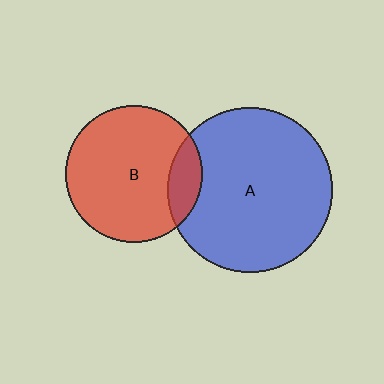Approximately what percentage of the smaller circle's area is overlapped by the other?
Approximately 15%.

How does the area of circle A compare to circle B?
Approximately 1.5 times.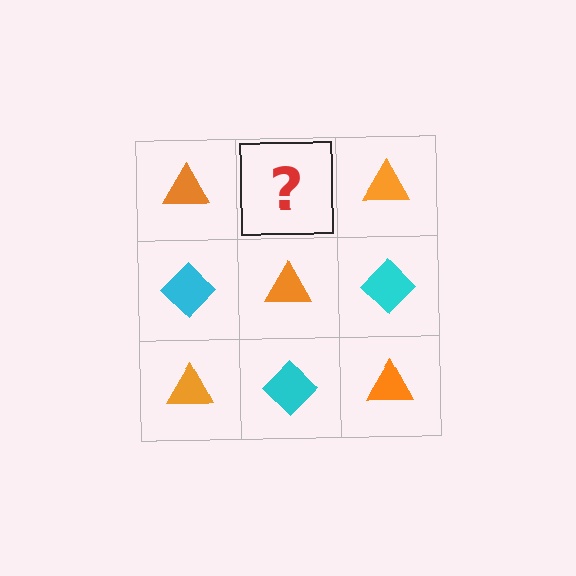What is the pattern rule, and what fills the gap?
The rule is that it alternates orange triangle and cyan diamond in a checkerboard pattern. The gap should be filled with a cyan diamond.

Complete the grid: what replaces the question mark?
The question mark should be replaced with a cyan diamond.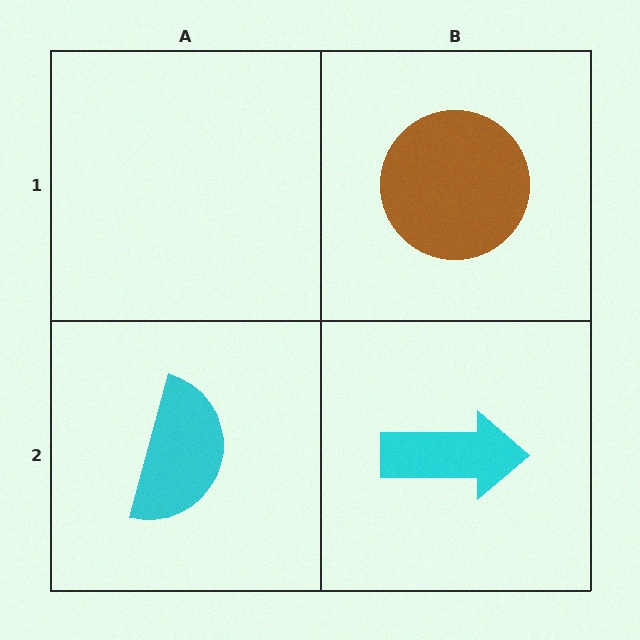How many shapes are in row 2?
2 shapes.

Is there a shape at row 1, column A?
No, that cell is empty.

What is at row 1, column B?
A brown circle.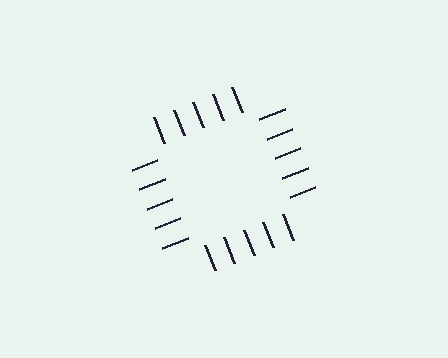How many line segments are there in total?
20 — 5 along each of the 4 edges.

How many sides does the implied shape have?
4 sides — the line-ends trace a square.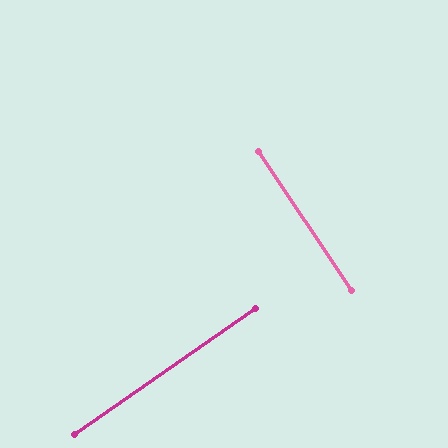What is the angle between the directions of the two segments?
Approximately 89 degrees.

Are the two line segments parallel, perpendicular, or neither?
Perpendicular — they meet at approximately 89°.